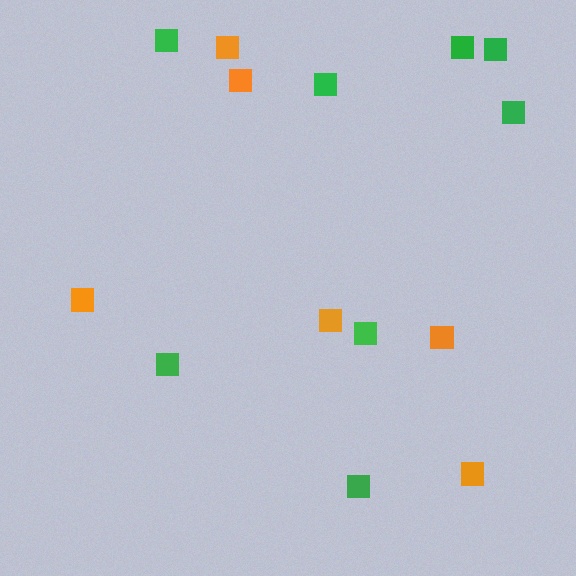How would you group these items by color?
There are 2 groups: one group of green squares (8) and one group of orange squares (6).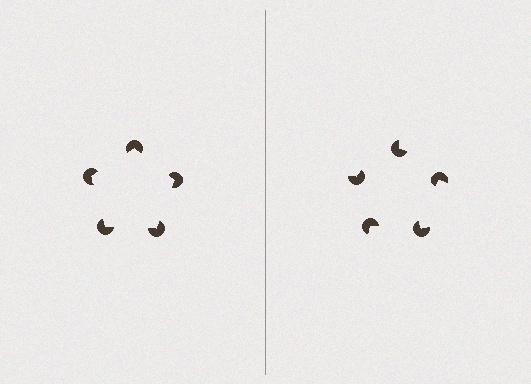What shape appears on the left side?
An illusory pentagon.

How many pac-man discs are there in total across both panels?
10 — 5 on each side.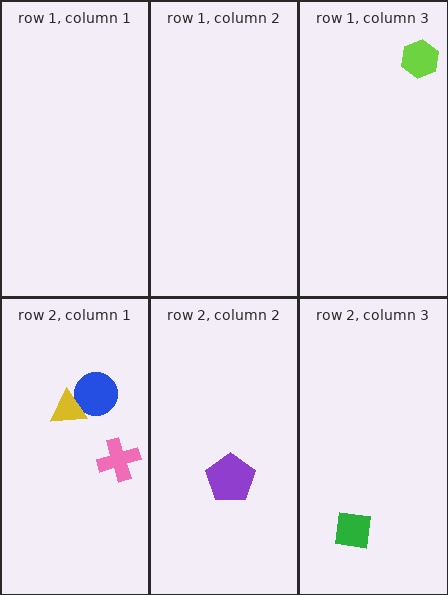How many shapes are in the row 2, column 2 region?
1.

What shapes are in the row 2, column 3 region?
The green square.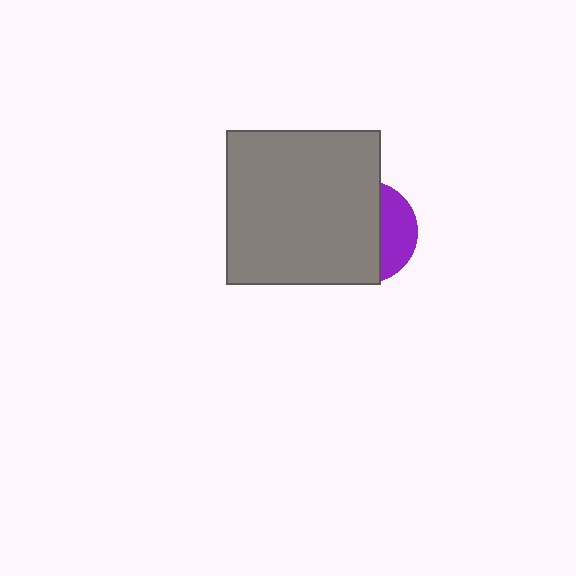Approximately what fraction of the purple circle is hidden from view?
Roughly 68% of the purple circle is hidden behind the gray square.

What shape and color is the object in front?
The object in front is a gray square.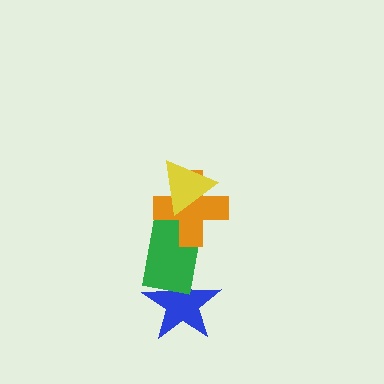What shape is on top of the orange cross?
The yellow triangle is on top of the orange cross.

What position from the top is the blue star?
The blue star is 4th from the top.